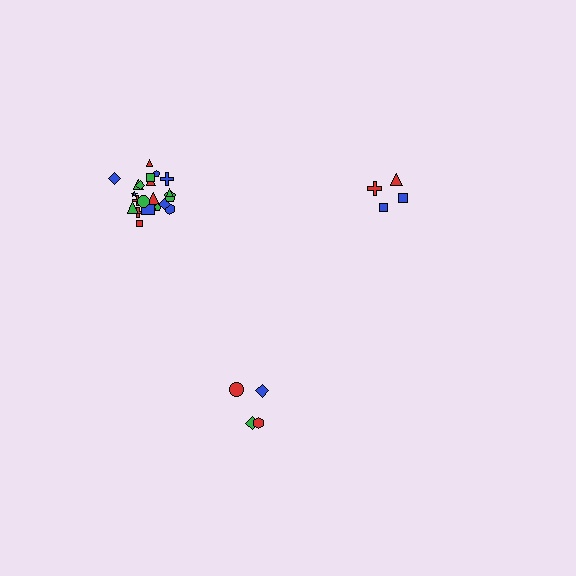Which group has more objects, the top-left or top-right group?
The top-left group.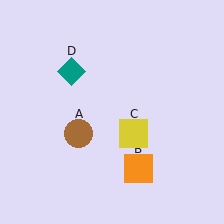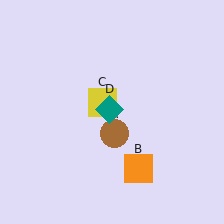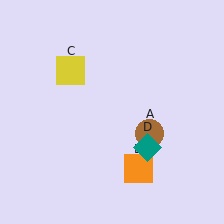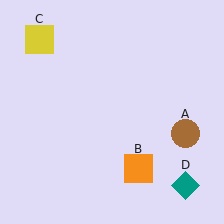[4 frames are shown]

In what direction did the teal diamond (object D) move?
The teal diamond (object D) moved down and to the right.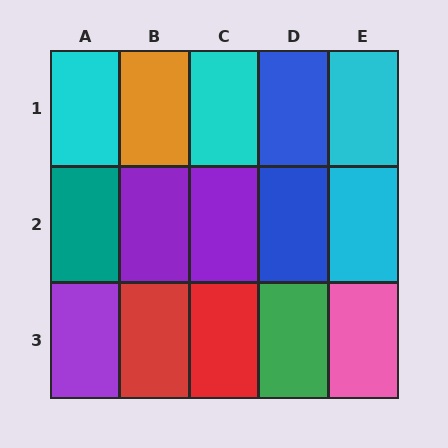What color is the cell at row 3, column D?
Green.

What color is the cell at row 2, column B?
Purple.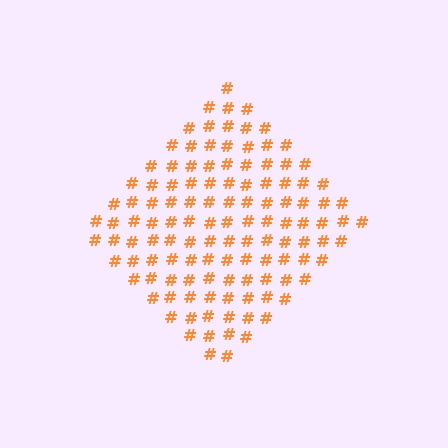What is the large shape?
The large shape is a diamond.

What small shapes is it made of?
It is made of small hash symbols.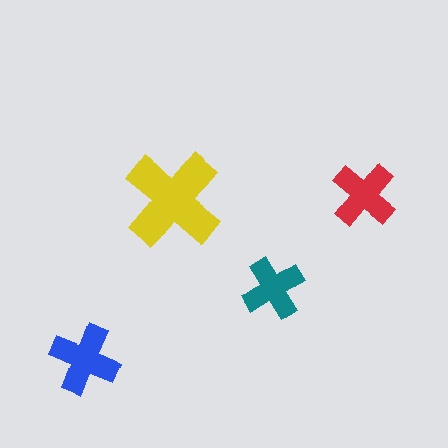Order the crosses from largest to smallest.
the yellow one, the blue one, the red one, the teal one.